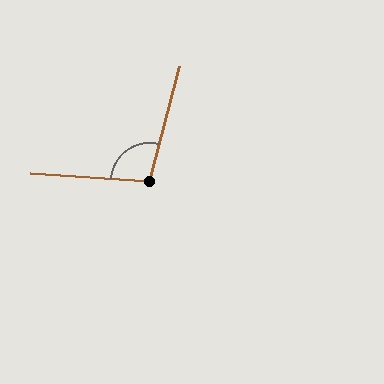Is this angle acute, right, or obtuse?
It is obtuse.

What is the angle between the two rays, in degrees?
Approximately 101 degrees.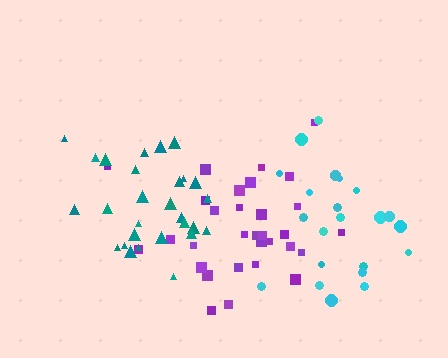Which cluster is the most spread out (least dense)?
Purple.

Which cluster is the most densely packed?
Teal.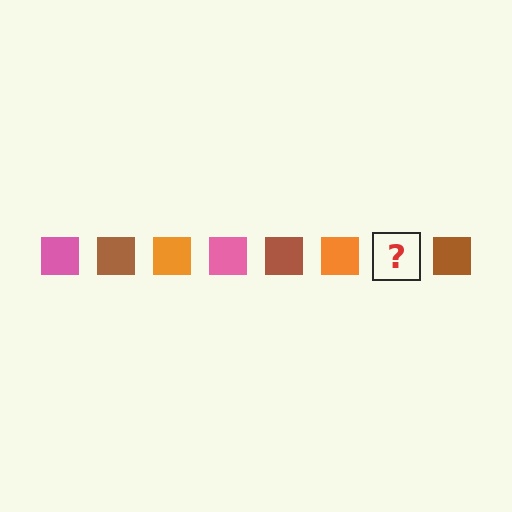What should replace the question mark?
The question mark should be replaced with a pink square.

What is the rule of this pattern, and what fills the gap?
The rule is that the pattern cycles through pink, brown, orange squares. The gap should be filled with a pink square.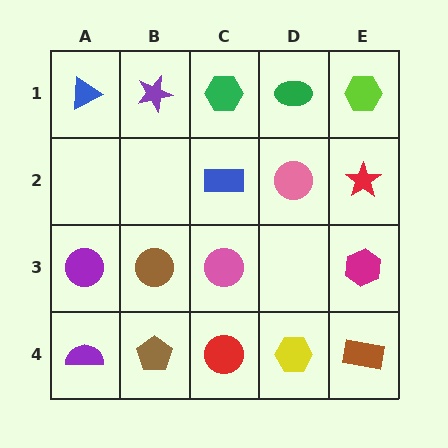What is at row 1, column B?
A purple star.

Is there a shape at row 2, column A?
No, that cell is empty.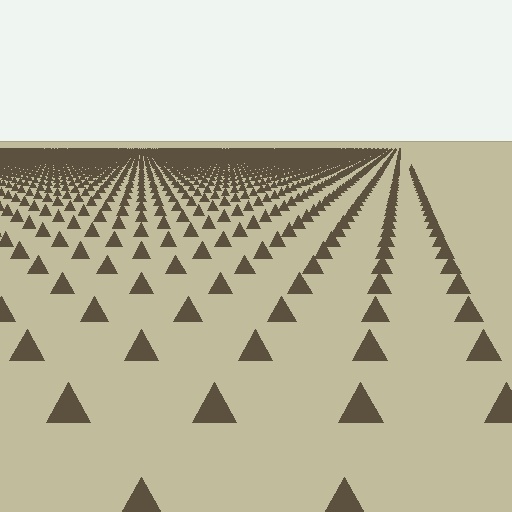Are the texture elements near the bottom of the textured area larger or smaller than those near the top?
Larger. Near the bottom, elements are closer to the viewer and appear at a bigger on-screen size.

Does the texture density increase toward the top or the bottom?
Density increases toward the top.